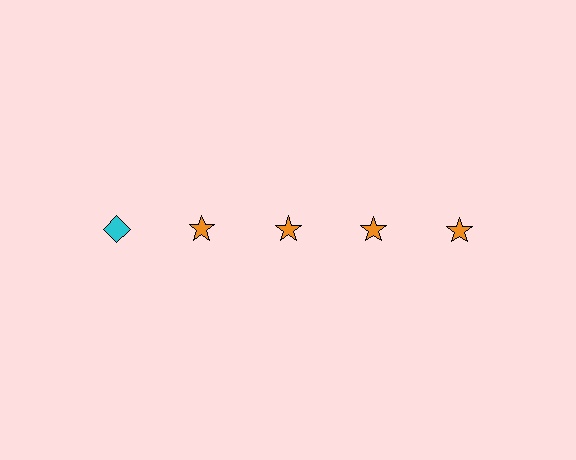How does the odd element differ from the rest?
It differs in both color (cyan instead of orange) and shape (diamond instead of star).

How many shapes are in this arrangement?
There are 5 shapes arranged in a grid pattern.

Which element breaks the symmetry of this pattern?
The cyan diamond in the top row, leftmost column breaks the symmetry. All other shapes are orange stars.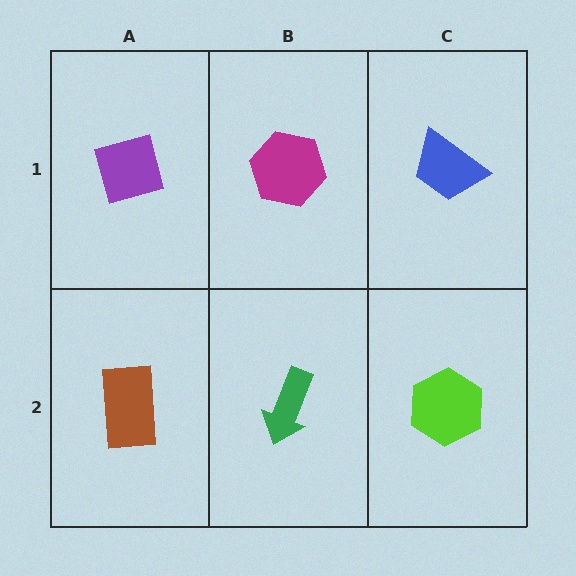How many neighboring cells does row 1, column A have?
2.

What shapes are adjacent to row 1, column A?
A brown rectangle (row 2, column A), a magenta hexagon (row 1, column B).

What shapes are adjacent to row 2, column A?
A purple diamond (row 1, column A), a green arrow (row 2, column B).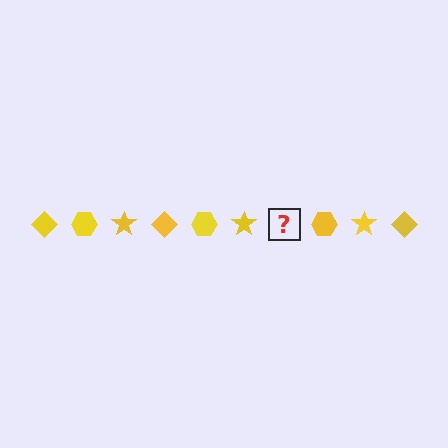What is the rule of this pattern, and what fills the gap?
The rule is that the pattern cycles through diamond, hexagon, star shapes in yellow. The gap should be filled with a yellow diamond.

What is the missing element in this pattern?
The missing element is a yellow diamond.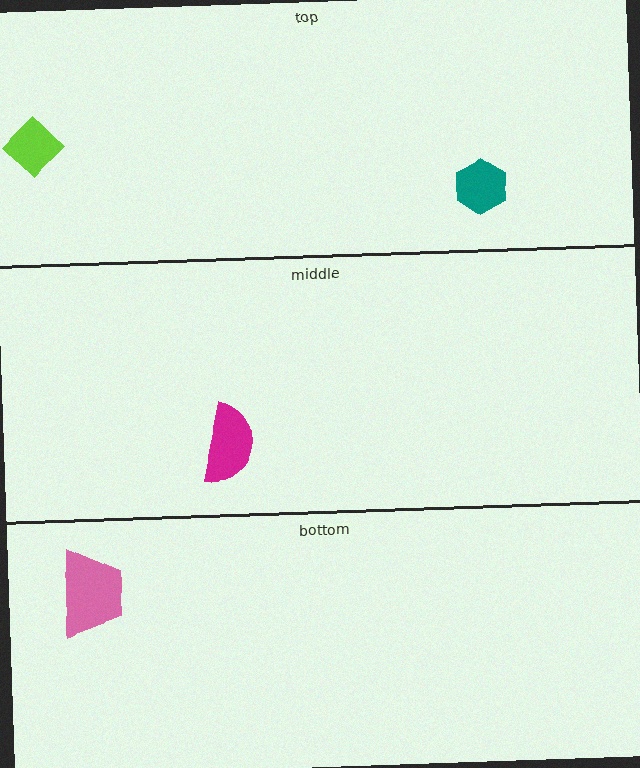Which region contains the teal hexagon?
The top region.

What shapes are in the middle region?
The magenta semicircle.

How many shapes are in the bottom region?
1.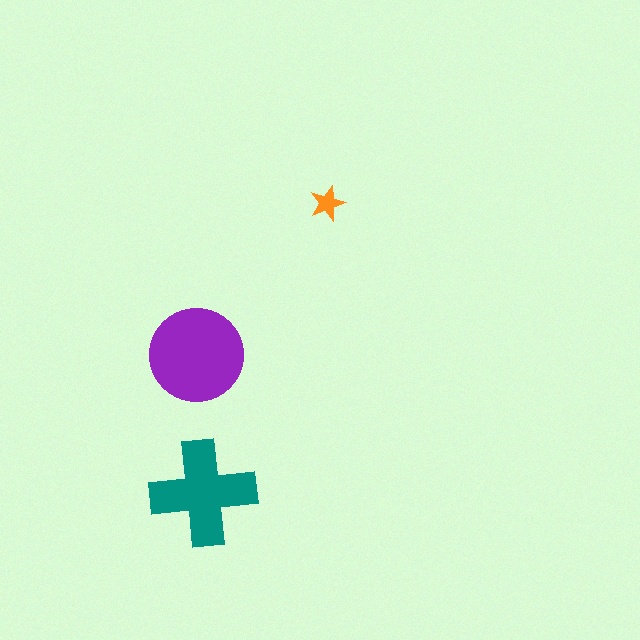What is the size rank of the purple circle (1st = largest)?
1st.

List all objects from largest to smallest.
The purple circle, the teal cross, the orange star.